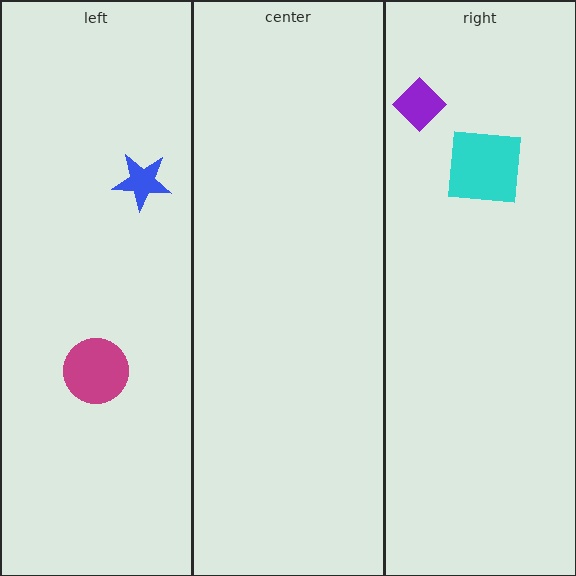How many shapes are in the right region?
2.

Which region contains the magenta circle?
The left region.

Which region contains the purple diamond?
The right region.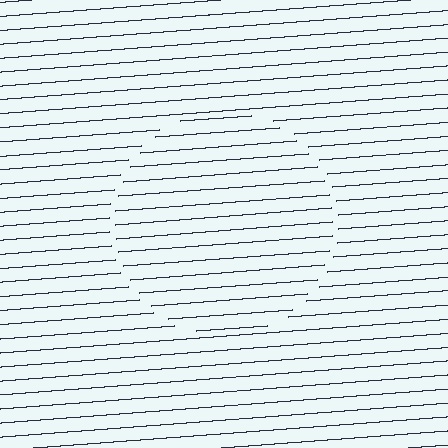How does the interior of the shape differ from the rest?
The interior of the shape contains the same grating, shifted by half a period — the contour is defined by the phase discontinuity where line-ends from the inner and outer gratings abut.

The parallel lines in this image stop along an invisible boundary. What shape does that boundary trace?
An illusory circle. The interior of the shape contains the same grating, shifted by half a period — the contour is defined by the phase discontinuity where line-ends from the inner and outer gratings abut.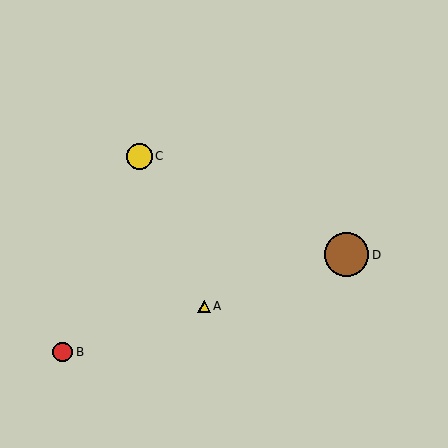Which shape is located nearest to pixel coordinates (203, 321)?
The yellow triangle (labeled A) at (204, 306) is nearest to that location.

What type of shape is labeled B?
Shape B is a red circle.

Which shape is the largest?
The brown circle (labeled D) is the largest.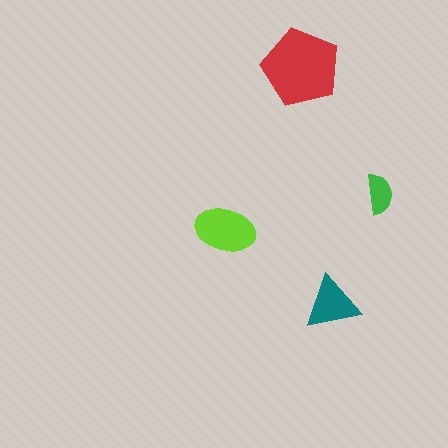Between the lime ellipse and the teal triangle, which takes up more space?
The lime ellipse.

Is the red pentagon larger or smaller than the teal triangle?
Larger.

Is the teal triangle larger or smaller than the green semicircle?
Larger.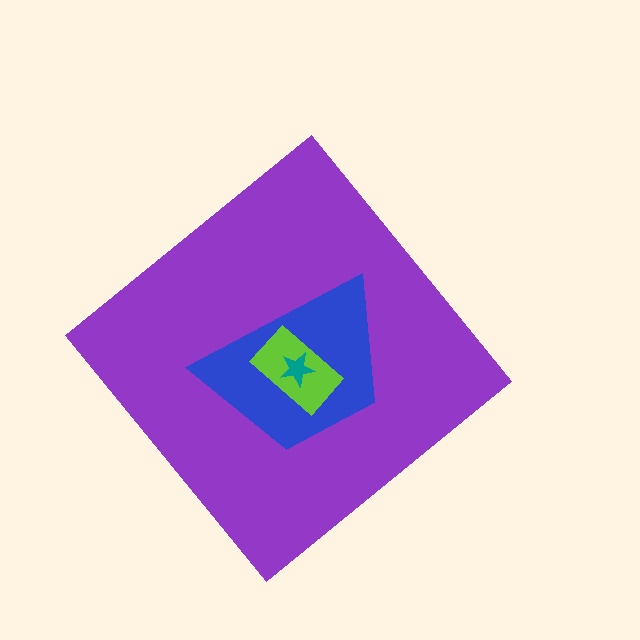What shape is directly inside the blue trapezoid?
The lime rectangle.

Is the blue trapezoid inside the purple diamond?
Yes.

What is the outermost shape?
The purple diamond.